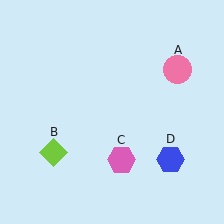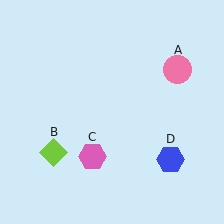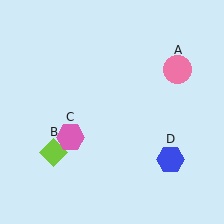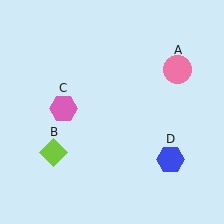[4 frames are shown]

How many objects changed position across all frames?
1 object changed position: pink hexagon (object C).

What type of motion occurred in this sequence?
The pink hexagon (object C) rotated clockwise around the center of the scene.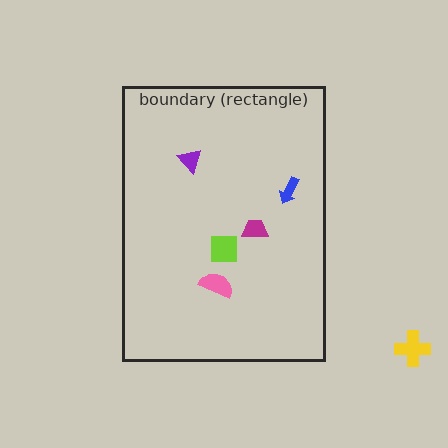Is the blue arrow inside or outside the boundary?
Inside.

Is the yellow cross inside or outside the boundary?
Outside.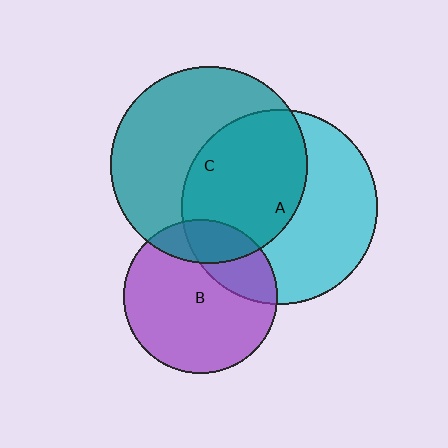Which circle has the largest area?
Circle C (teal).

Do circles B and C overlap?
Yes.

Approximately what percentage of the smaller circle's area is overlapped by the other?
Approximately 20%.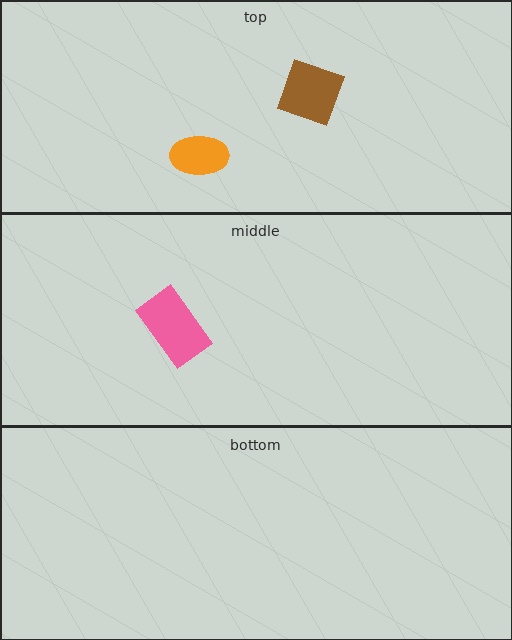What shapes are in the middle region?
The pink rectangle.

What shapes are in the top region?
The orange ellipse, the brown diamond.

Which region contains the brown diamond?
The top region.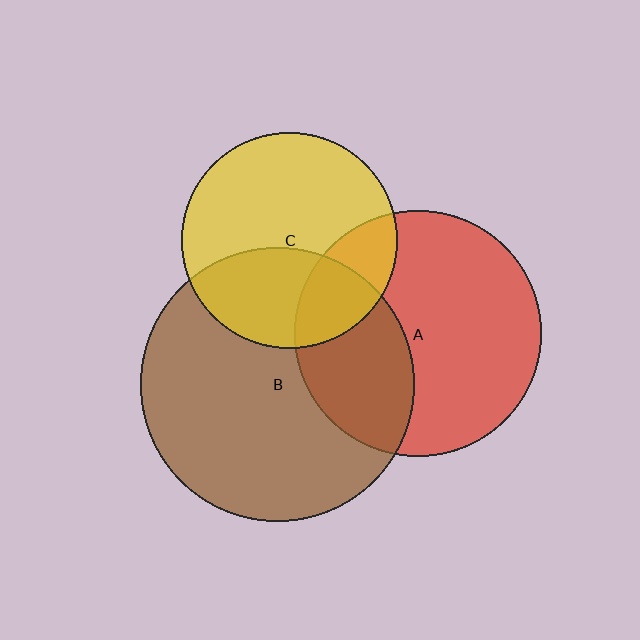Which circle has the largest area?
Circle B (brown).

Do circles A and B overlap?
Yes.